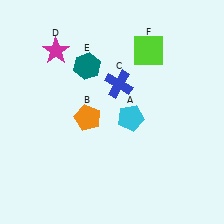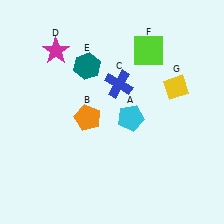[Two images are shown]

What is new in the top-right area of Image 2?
A yellow diamond (G) was added in the top-right area of Image 2.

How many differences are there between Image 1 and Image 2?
There is 1 difference between the two images.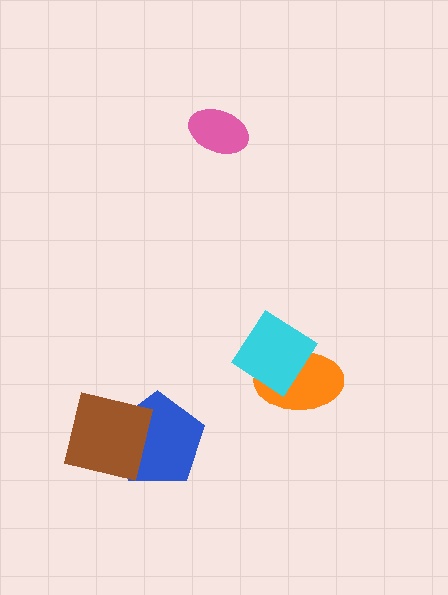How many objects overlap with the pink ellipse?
0 objects overlap with the pink ellipse.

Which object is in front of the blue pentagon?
The brown square is in front of the blue pentagon.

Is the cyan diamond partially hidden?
No, no other shape covers it.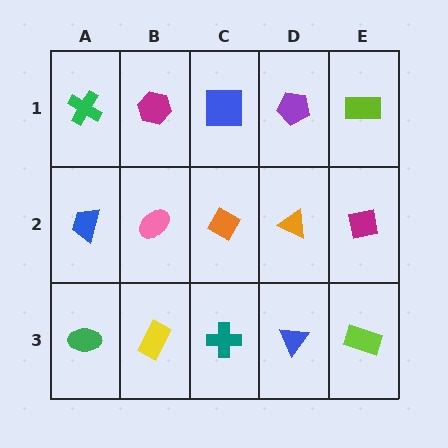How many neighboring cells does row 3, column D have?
3.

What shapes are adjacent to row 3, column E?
A magenta square (row 2, column E), a blue triangle (row 3, column D).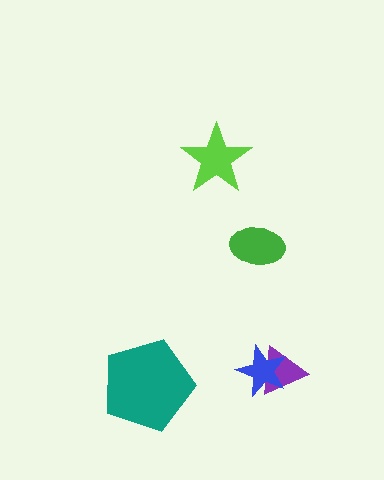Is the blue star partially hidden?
No, no other shape covers it.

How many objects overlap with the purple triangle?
1 object overlaps with the purple triangle.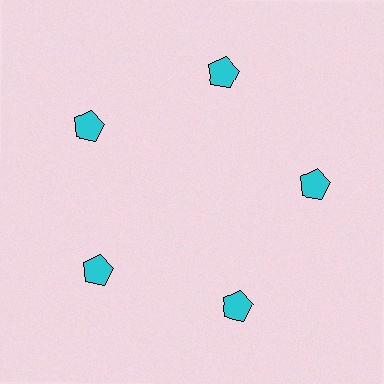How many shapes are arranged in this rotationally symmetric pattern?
There are 5 shapes, arranged in 5 groups of 1.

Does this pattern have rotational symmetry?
Yes, this pattern has 5-fold rotational symmetry. It looks the same after rotating 72 degrees around the center.